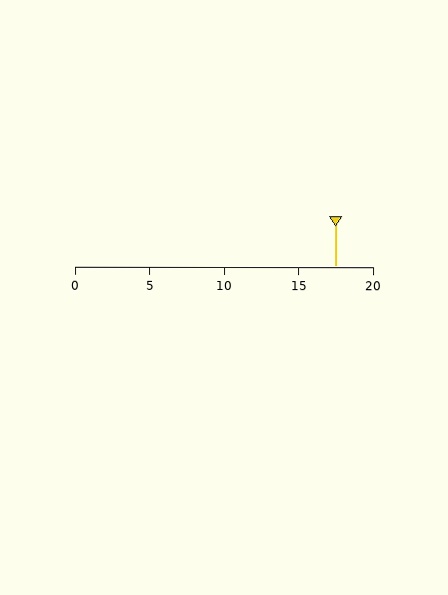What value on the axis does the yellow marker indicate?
The marker indicates approximately 17.5.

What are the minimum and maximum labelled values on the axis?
The axis runs from 0 to 20.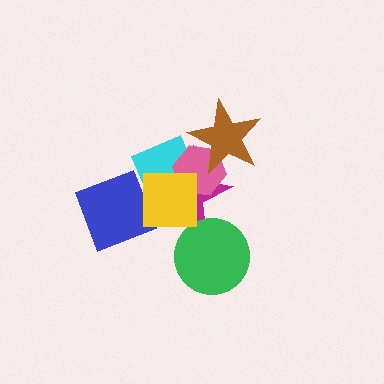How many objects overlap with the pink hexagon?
4 objects overlap with the pink hexagon.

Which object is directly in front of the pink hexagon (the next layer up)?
The yellow square is directly in front of the pink hexagon.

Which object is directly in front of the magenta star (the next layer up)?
The cyan square is directly in front of the magenta star.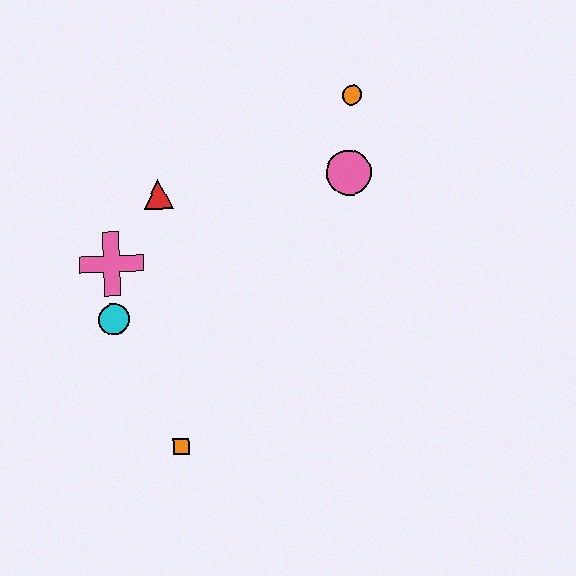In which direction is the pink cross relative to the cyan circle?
The pink cross is above the cyan circle.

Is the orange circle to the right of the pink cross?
Yes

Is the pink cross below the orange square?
No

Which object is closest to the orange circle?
The pink circle is closest to the orange circle.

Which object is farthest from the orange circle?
The orange square is farthest from the orange circle.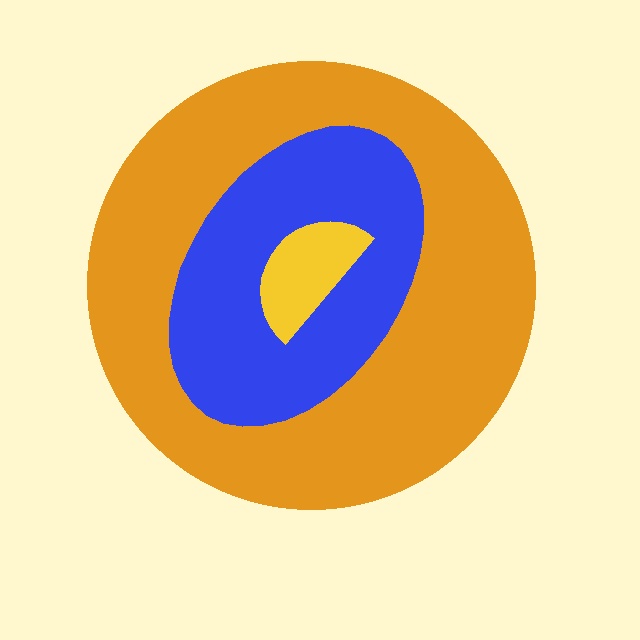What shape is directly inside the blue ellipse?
The yellow semicircle.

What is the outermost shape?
The orange circle.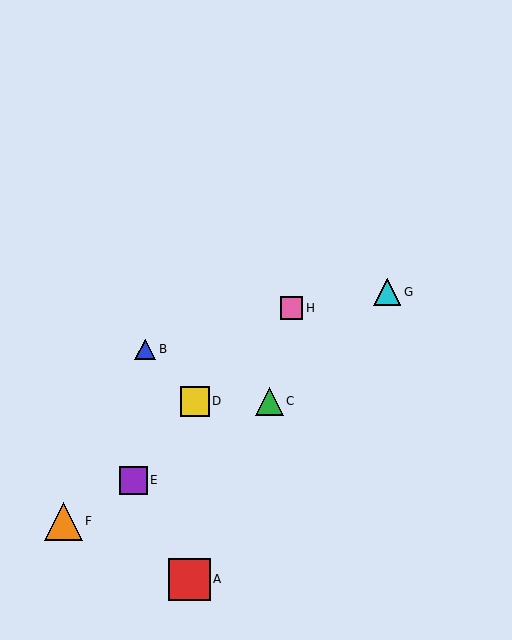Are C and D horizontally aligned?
Yes, both are at y≈401.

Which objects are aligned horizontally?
Objects C, D are aligned horizontally.